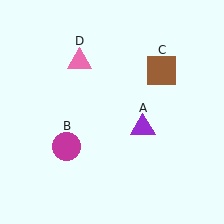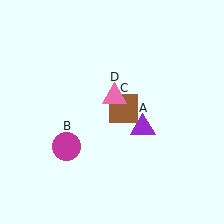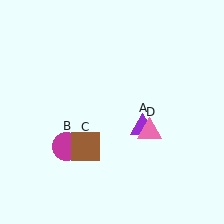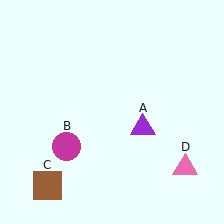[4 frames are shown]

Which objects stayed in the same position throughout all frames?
Purple triangle (object A) and magenta circle (object B) remained stationary.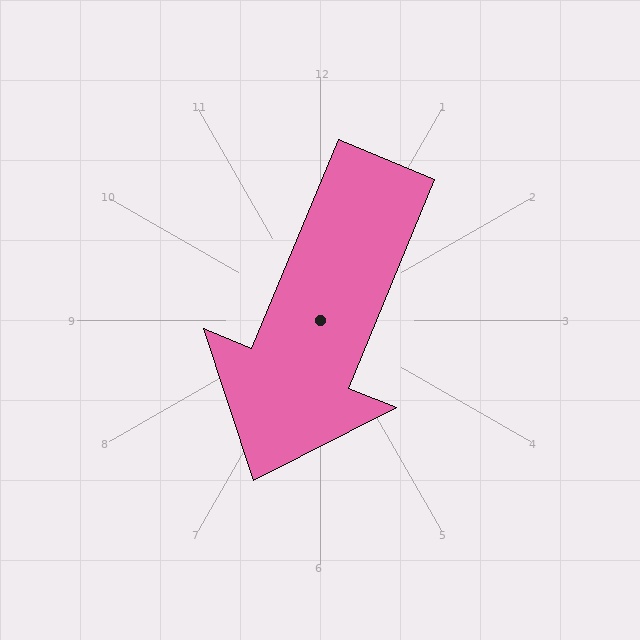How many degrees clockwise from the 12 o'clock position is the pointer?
Approximately 202 degrees.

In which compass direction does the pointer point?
South.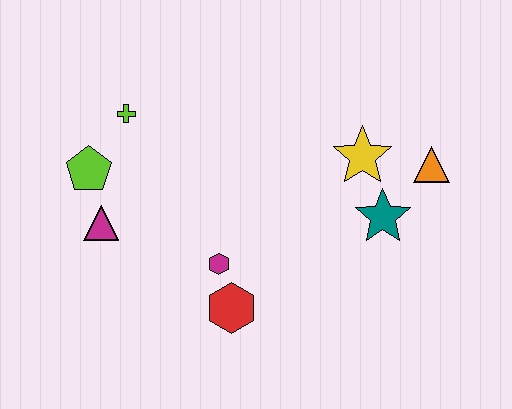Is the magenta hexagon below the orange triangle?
Yes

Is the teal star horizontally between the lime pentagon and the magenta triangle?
No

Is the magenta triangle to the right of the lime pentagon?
Yes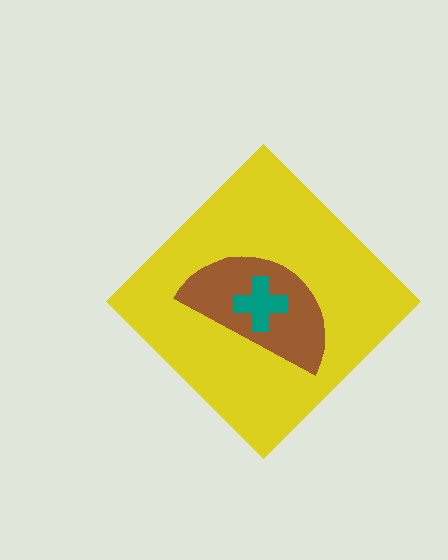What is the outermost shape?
The yellow diamond.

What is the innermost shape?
The teal cross.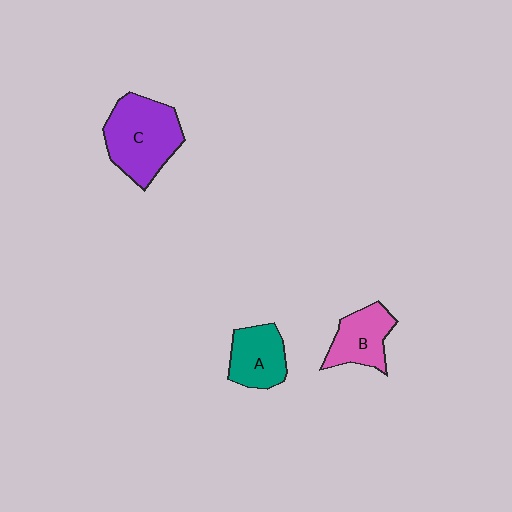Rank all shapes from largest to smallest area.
From largest to smallest: C (purple), A (teal), B (pink).